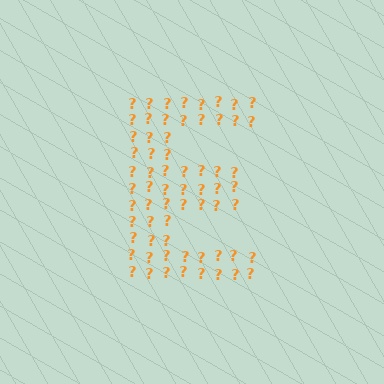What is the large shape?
The large shape is the letter E.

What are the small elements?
The small elements are question marks.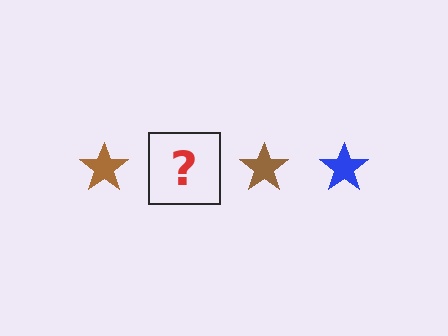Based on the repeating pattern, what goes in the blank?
The blank should be a blue star.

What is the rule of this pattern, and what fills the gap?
The rule is that the pattern cycles through brown, blue stars. The gap should be filled with a blue star.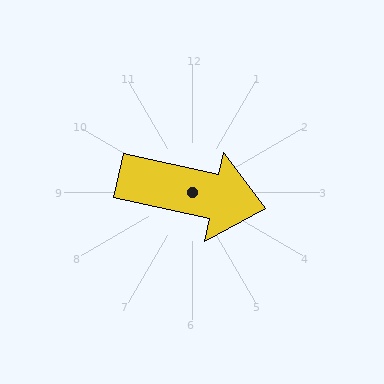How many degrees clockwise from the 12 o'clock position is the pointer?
Approximately 102 degrees.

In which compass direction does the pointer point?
East.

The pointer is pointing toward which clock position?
Roughly 3 o'clock.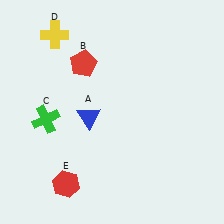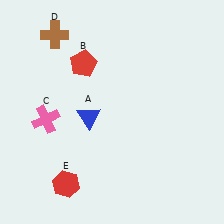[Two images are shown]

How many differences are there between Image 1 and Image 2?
There are 2 differences between the two images.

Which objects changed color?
C changed from green to pink. D changed from yellow to brown.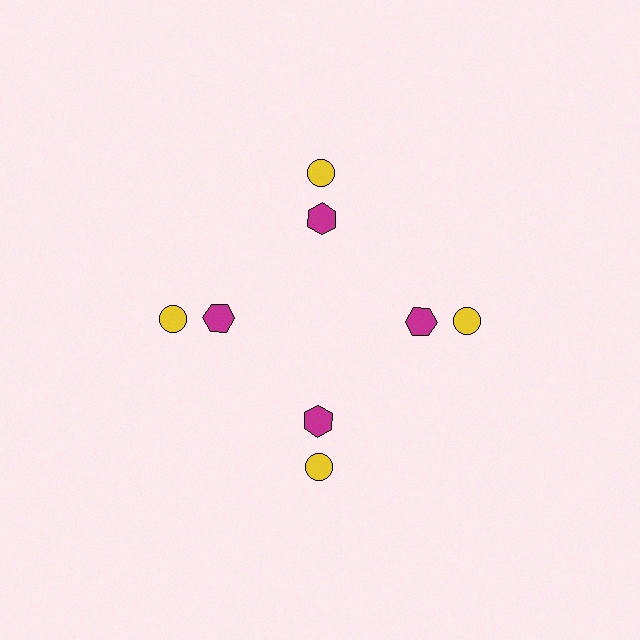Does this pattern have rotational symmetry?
Yes, this pattern has 4-fold rotational symmetry. It looks the same after rotating 90 degrees around the center.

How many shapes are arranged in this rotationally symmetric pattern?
There are 8 shapes, arranged in 4 groups of 2.